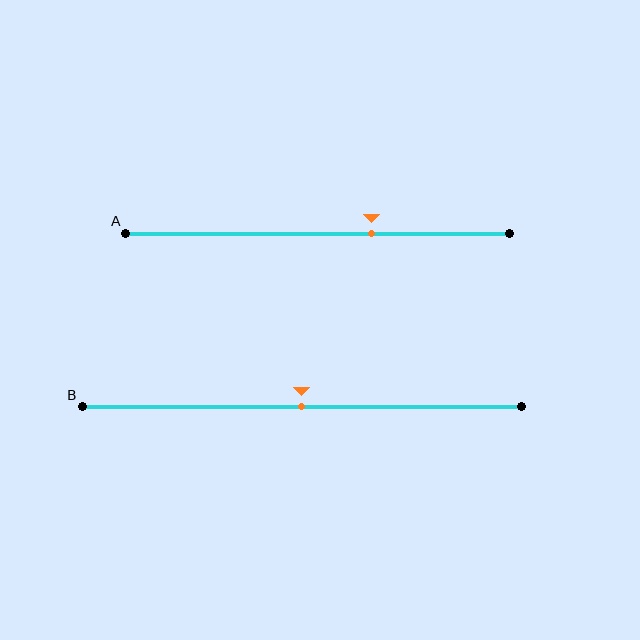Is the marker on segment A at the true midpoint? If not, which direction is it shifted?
No, the marker on segment A is shifted to the right by about 14% of the segment length.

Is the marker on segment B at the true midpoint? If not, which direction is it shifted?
Yes, the marker on segment B is at the true midpoint.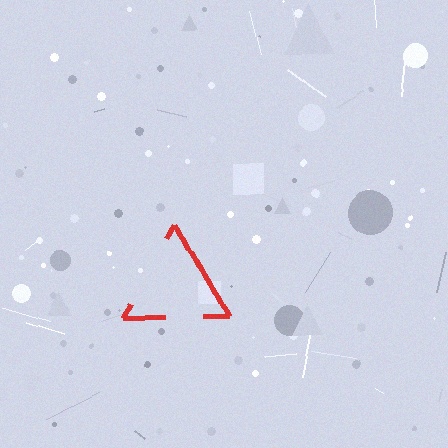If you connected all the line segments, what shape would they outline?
They would outline a triangle.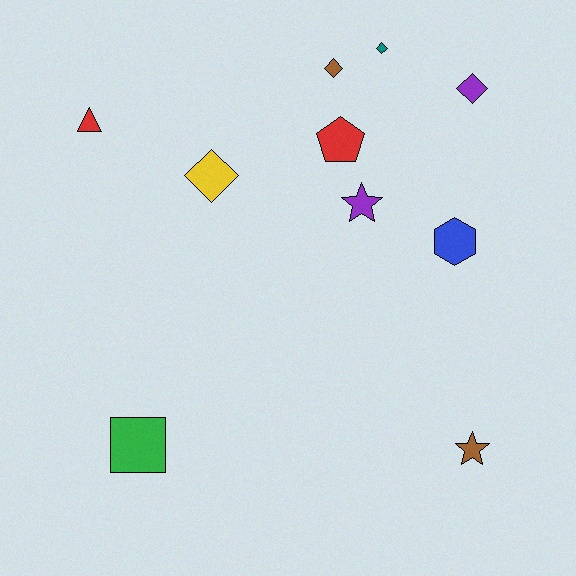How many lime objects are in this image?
There are no lime objects.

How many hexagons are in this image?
There is 1 hexagon.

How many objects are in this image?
There are 10 objects.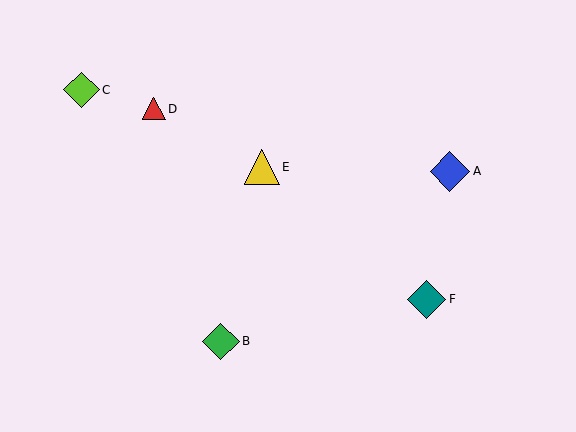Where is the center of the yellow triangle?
The center of the yellow triangle is at (262, 167).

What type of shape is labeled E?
Shape E is a yellow triangle.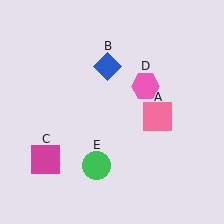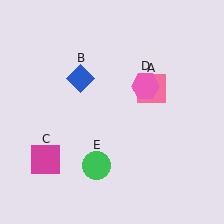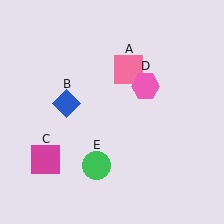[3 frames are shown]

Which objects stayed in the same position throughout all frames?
Magenta square (object C) and pink hexagon (object D) and green circle (object E) remained stationary.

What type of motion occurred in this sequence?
The pink square (object A), blue diamond (object B) rotated counterclockwise around the center of the scene.